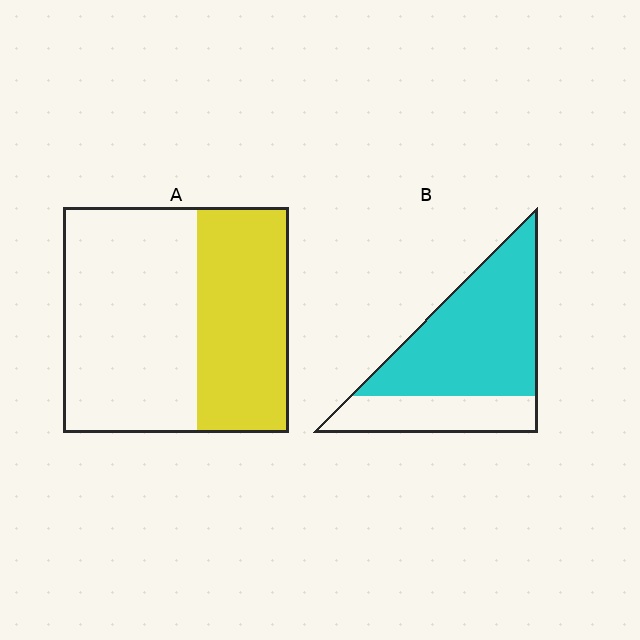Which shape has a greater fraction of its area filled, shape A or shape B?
Shape B.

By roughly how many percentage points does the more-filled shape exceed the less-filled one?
By roughly 30 percentage points (B over A).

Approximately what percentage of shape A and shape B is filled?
A is approximately 40% and B is approximately 70%.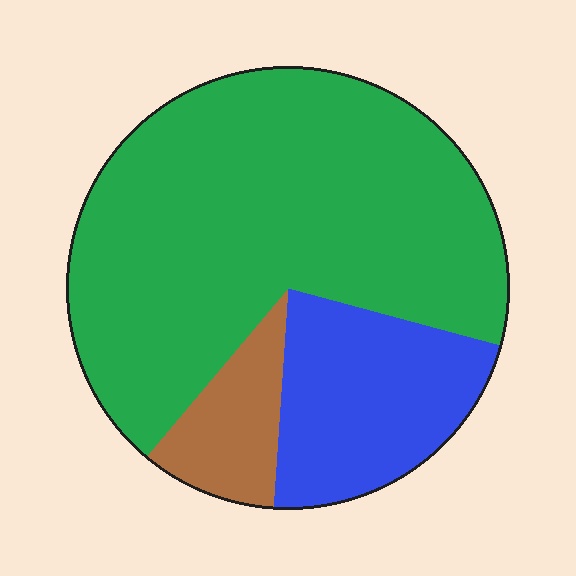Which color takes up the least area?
Brown, at roughly 10%.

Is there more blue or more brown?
Blue.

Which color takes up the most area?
Green, at roughly 70%.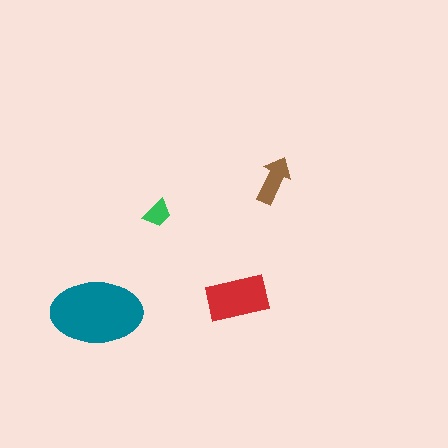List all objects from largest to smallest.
The teal ellipse, the red rectangle, the brown arrow, the green trapezoid.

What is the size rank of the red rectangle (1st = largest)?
2nd.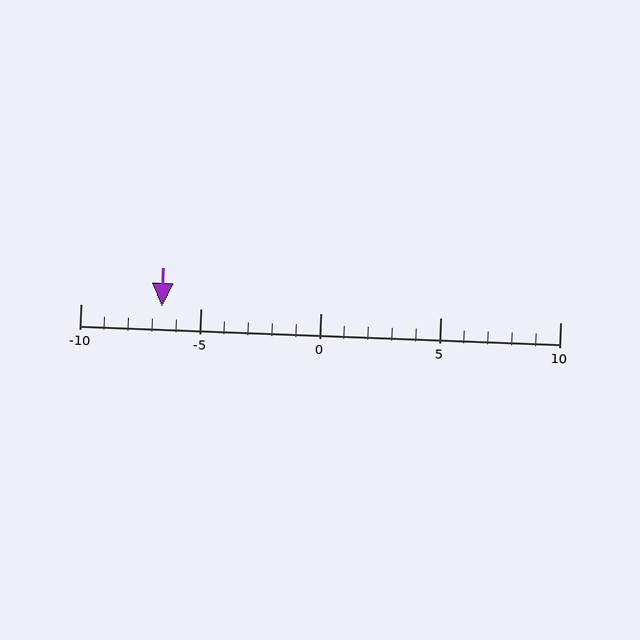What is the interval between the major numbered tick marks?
The major tick marks are spaced 5 units apart.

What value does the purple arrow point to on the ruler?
The purple arrow points to approximately -7.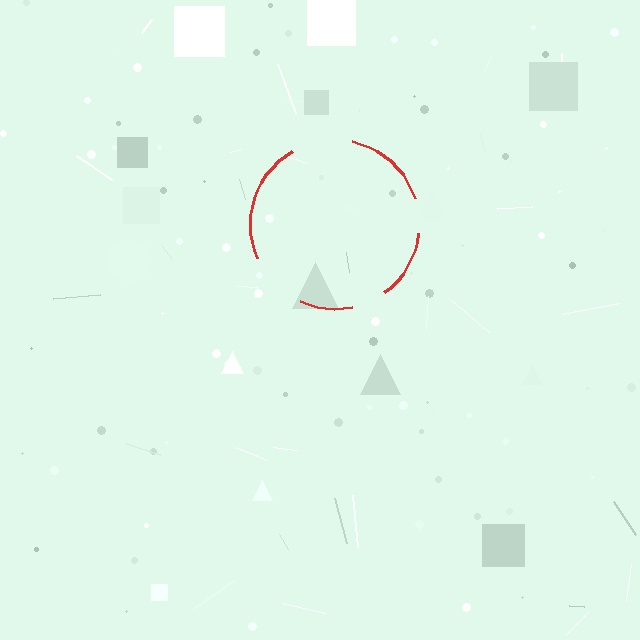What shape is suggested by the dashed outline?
The dashed outline suggests a circle.